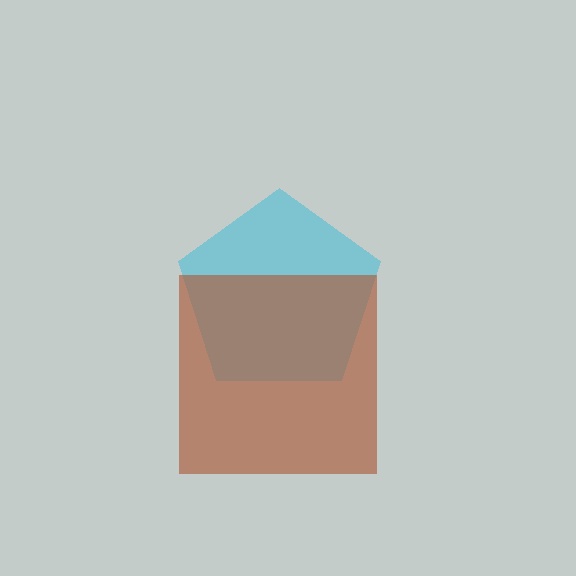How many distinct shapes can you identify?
There are 2 distinct shapes: a cyan pentagon, a brown square.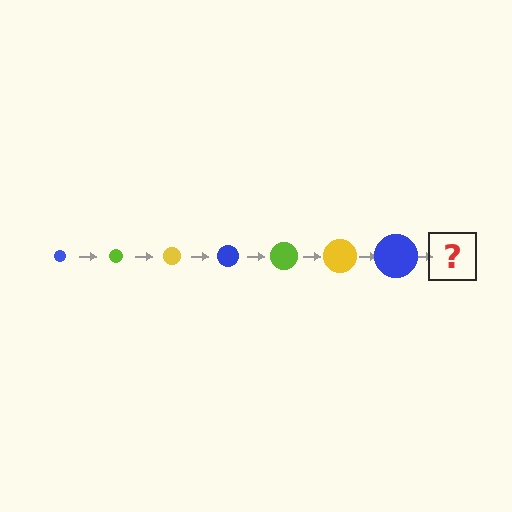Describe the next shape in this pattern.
It should be a lime circle, larger than the previous one.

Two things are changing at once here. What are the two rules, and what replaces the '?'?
The two rules are that the circle grows larger each step and the color cycles through blue, lime, and yellow. The '?' should be a lime circle, larger than the previous one.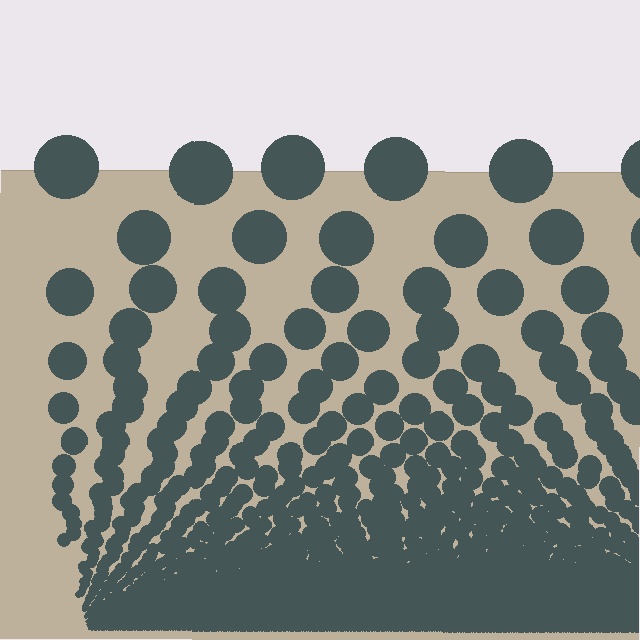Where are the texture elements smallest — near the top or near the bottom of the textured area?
Near the bottom.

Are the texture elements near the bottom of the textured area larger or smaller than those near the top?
Smaller. The gradient is inverted — elements near the bottom are smaller and denser.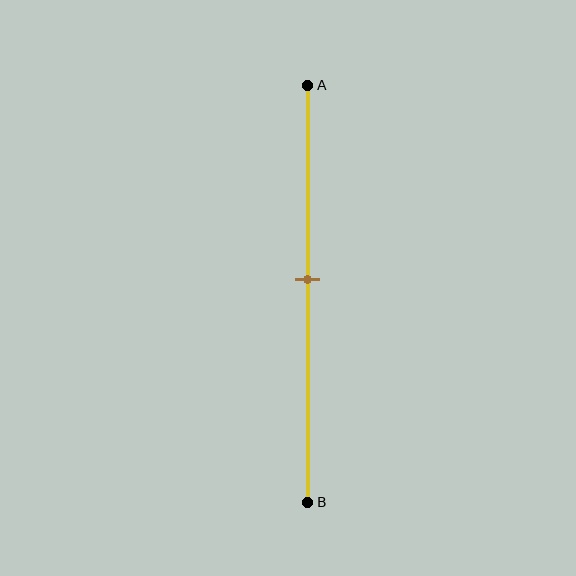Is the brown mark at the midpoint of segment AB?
No, the mark is at about 45% from A, not at the 50% midpoint.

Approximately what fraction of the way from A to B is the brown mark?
The brown mark is approximately 45% of the way from A to B.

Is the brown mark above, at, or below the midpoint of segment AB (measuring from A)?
The brown mark is above the midpoint of segment AB.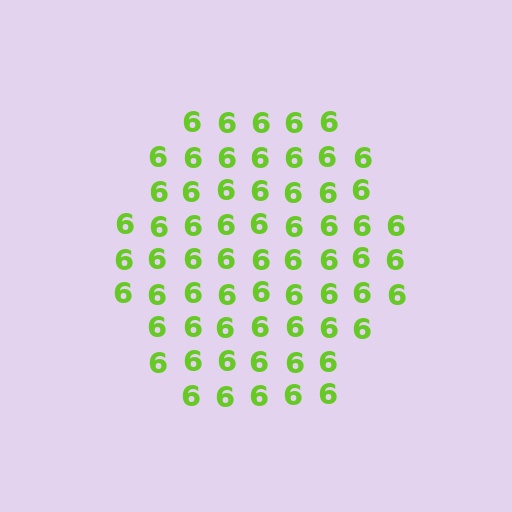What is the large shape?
The large shape is a hexagon.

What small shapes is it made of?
It is made of small digit 6's.